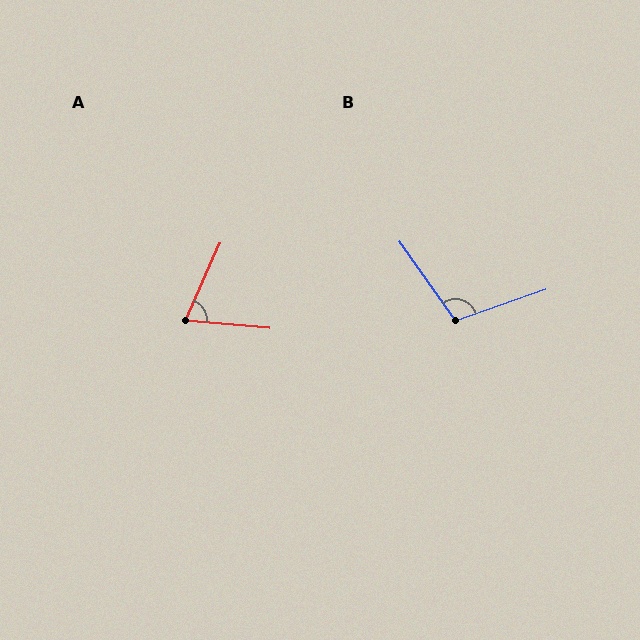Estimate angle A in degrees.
Approximately 71 degrees.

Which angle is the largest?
B, at approximately 106 degrees.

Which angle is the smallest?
A, at approximately 71 degrees.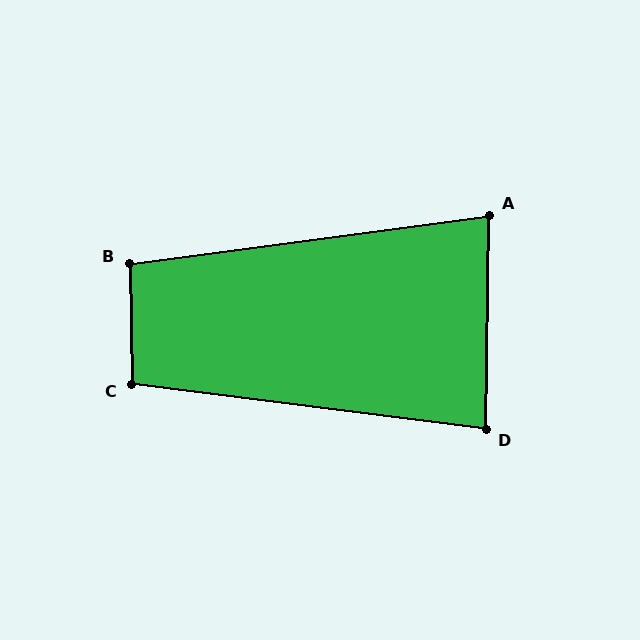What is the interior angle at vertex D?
Approximately 84 degrees (acute).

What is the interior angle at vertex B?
Approximately 96 degrees (obtuse).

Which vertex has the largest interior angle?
C, at approximately 98 degrees.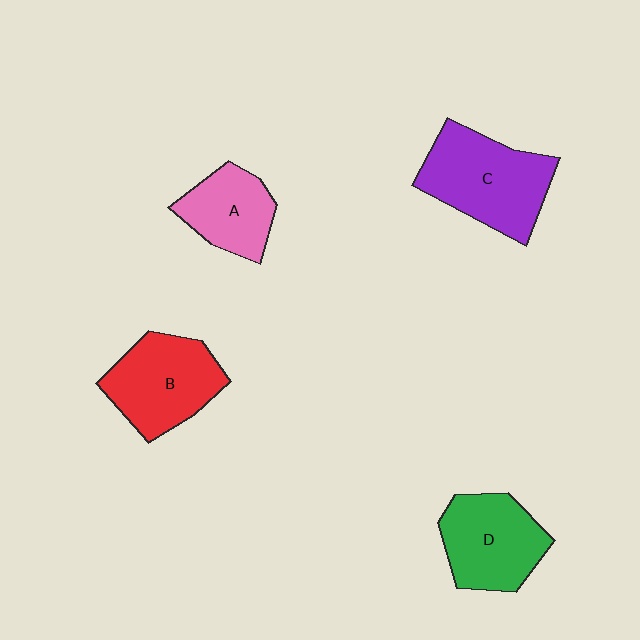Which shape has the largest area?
Shape C (purple).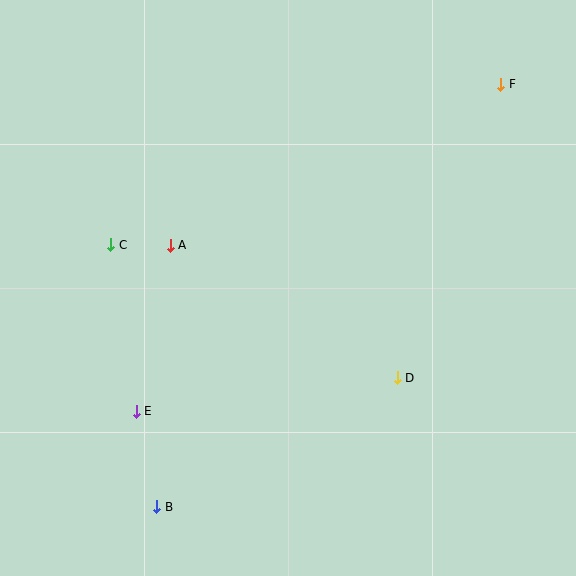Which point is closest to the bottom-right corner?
Point D is closest to the bottom-right corner.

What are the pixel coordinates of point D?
Point D is at (397, 378).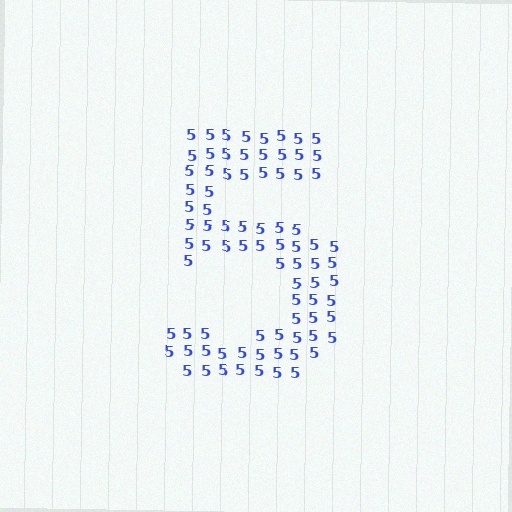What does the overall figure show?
The overall figure shows the digit 5.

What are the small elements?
The small elements are digit 5's.